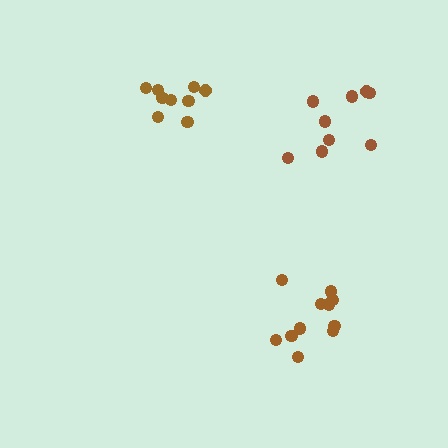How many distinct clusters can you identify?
There are 3 distinct clusters.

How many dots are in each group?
Group 1: 9 dots, Group 2: 11 dots, Group 3: 10 dots (30 total).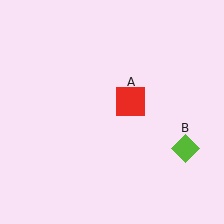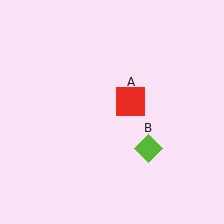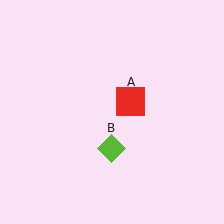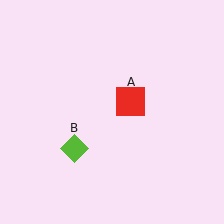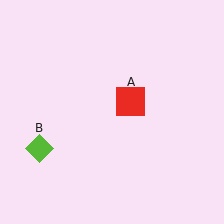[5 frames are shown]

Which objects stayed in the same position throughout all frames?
Red square (object A) remained stationary.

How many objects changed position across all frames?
1 object changed position: lime diamond (object B).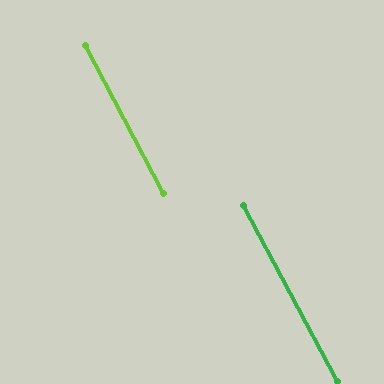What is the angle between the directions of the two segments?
Approximately 0 degrees.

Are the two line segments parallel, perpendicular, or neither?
Parallel — their directions differ by only 0.3°.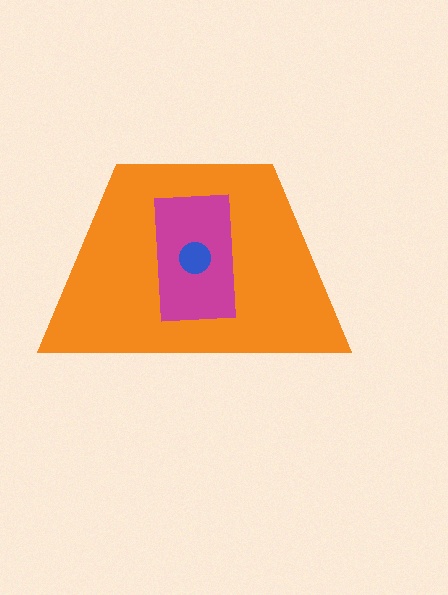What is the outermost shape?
The orange trapezoid.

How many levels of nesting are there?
3.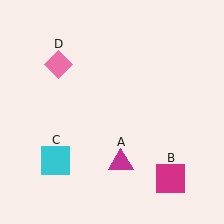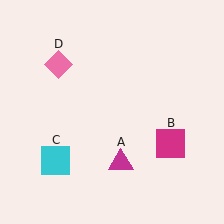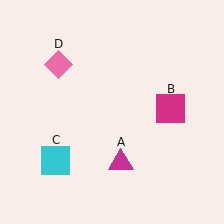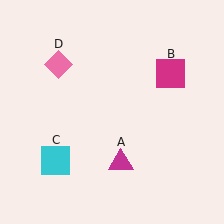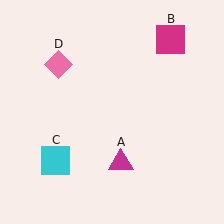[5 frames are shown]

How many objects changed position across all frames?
1 object changed position: magenta square (object B).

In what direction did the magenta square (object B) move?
The magenta square (object B) moved up.